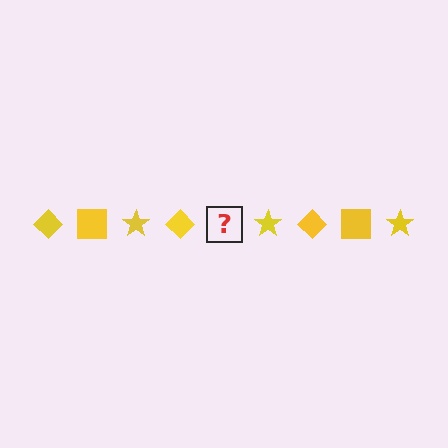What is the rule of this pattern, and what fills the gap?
The rule is that the pattern cycles through diamond, square, star shapes in yellow. The gap should be filled with a yellow square.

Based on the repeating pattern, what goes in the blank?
The blank should be a yellow square.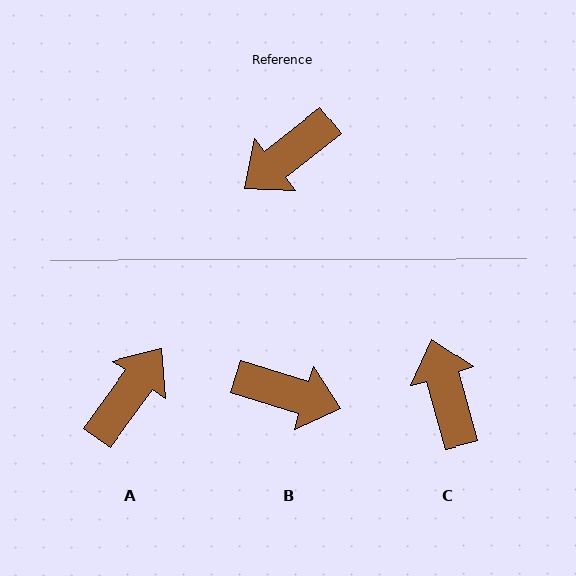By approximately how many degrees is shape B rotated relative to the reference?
Approximately 125 degrees counter-clockwise.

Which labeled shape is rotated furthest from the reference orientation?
A, about 164 degrees away.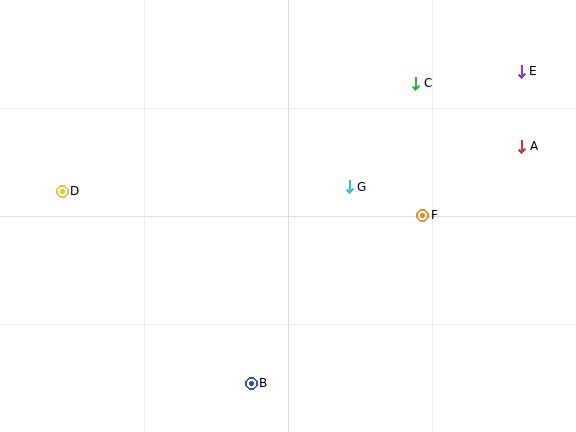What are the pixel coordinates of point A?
Point A is at (522, 146).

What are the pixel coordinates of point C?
Point C is at (416, 83).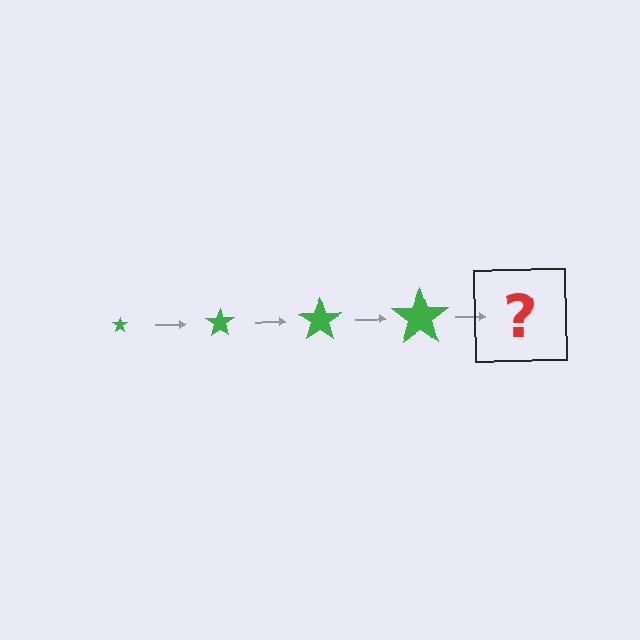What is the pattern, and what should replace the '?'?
The pattern is that the star gets progressively larger each step. The '?' should be a green star, larger than the previous one.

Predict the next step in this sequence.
The next step is a green star, larger than the previous one.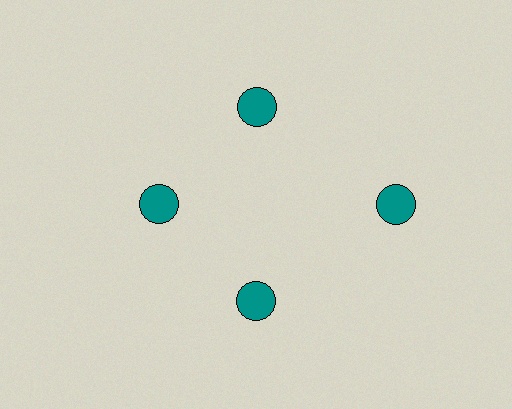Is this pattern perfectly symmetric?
No. The 4 teal circles are arranged in a ring, but one element near the 3 o'clock position is pushed outward from the center, breaking the 4-fold rotational symmetry.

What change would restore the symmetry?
The symmetry would be restored by moving it inward, back onto the ring so that all 4 circles sit at equal angles and equal distance from the center.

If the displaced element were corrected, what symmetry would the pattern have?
It would have 4-fold rotational symmetry — the pattern would map onto itself every 90 degrees.